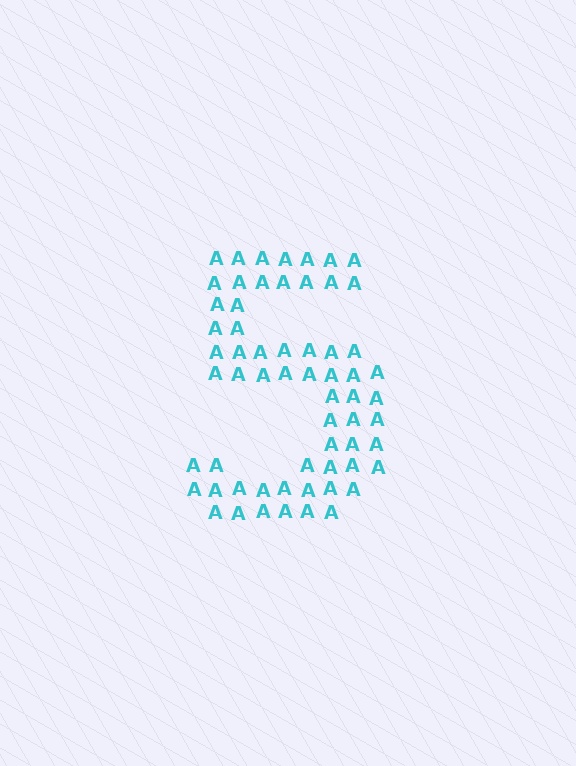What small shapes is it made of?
It is made of small letter A's.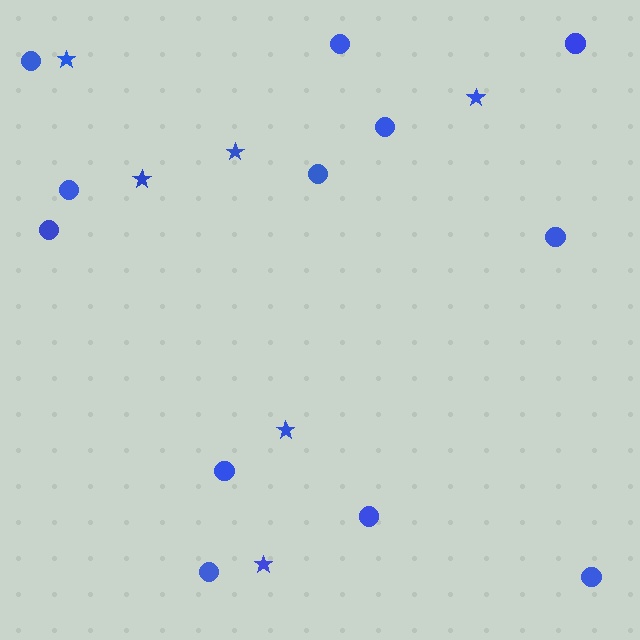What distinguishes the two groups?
There are 2 groups: one group of stars (6) and one group of circles (12).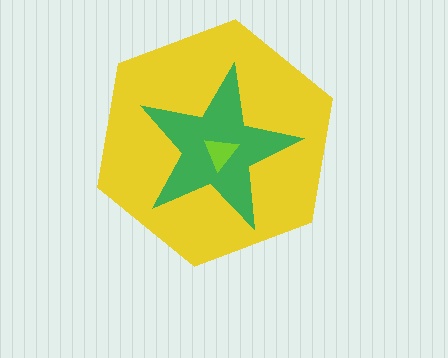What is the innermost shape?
The lime triangle.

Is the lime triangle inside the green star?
Yes.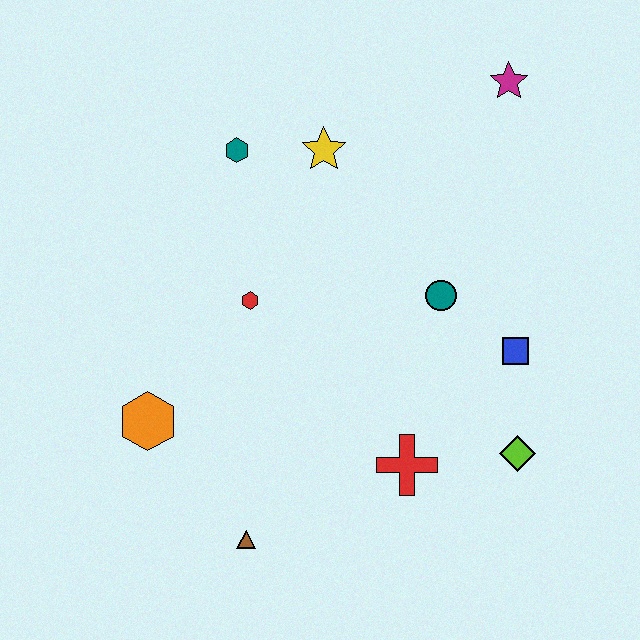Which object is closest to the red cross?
The lime diamond is closest to the red cross.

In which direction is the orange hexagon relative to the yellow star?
The orange hexagon is below the yellow star.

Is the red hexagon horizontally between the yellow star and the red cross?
No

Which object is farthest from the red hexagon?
The magenta star is farthest from the red hexagon.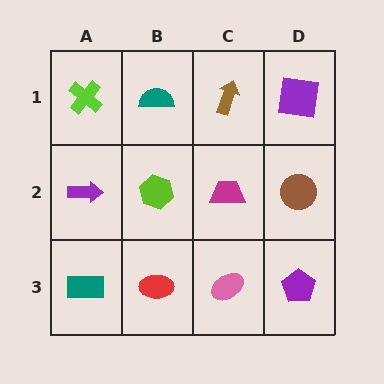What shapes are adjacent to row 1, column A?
A purple arrow (row 2, column A), a teal semicircle (row 1, column B).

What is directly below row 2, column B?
A red ellipse.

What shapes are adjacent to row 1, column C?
A magenta trapezoid (row 2, column C), a teal semicircle (row 1, column B), a purple square (row 1, column D).